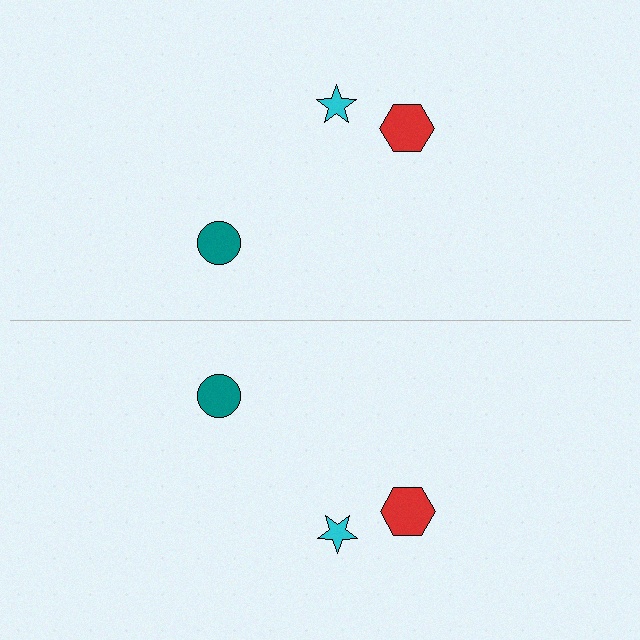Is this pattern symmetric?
Yes, this pattern has bilateral (reflection) symmetry.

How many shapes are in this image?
There are 6 shapes in this image.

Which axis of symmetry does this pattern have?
The pattern has a horizontal axis of symmetry running through the center of the image.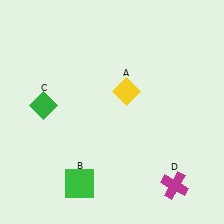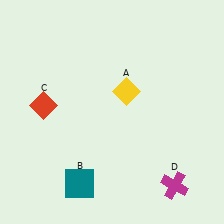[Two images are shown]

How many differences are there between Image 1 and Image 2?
There are 2 differences between the two images.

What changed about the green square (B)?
In Image 1, B is green. In Image 2, it changed to teal.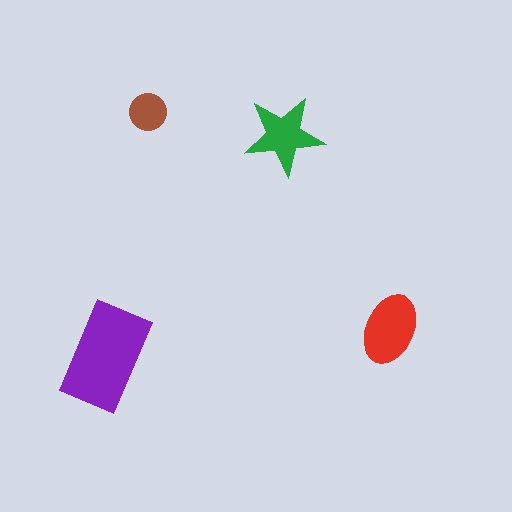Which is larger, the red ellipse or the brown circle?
The red ellipse.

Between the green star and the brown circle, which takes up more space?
The green star.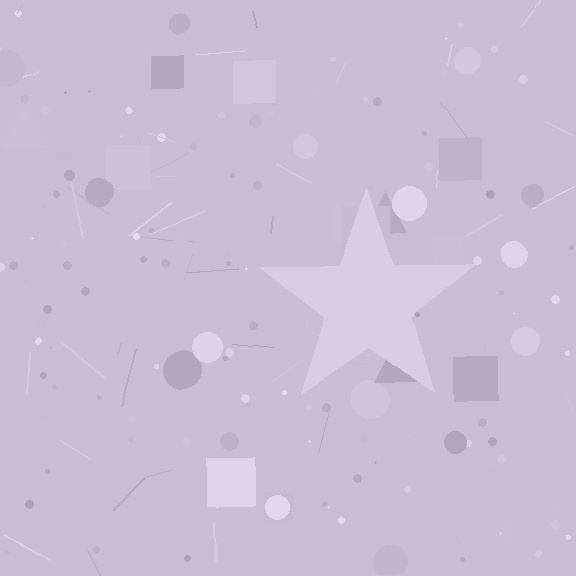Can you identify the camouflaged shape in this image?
The camouflaged shape is a star.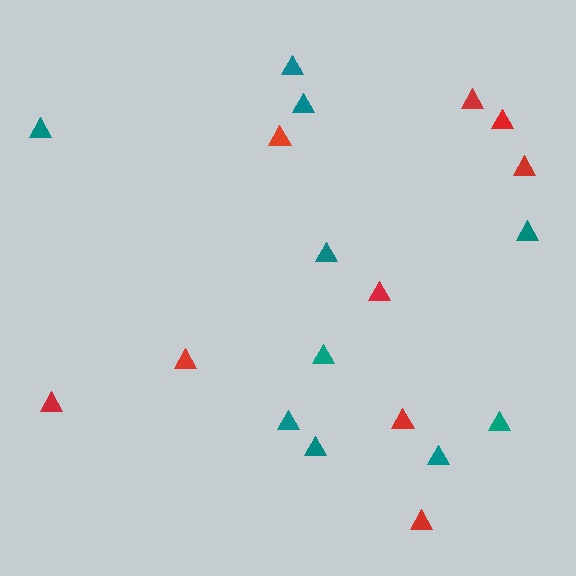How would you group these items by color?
There are 2 groups: one group of red triangles (9) and one group of teal triangles (10).